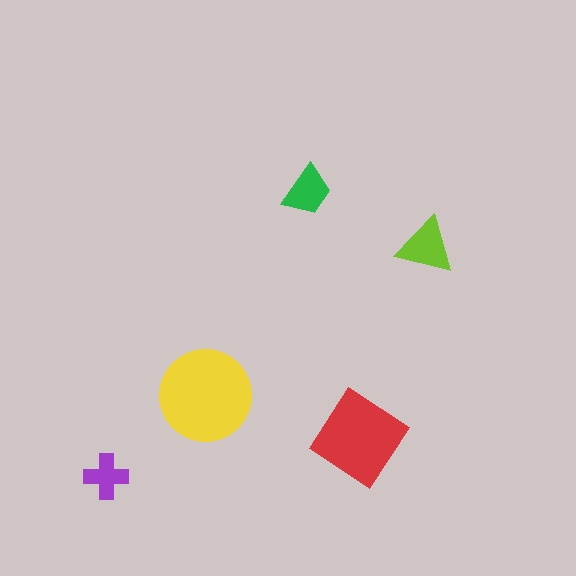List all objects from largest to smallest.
The yellow circle, the red diamond, the lime triangle, the green trapezoid, the purple cross.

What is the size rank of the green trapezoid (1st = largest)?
4th.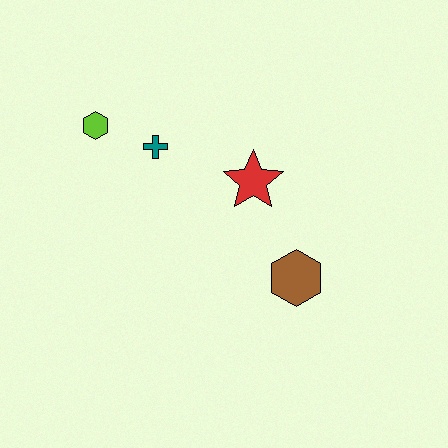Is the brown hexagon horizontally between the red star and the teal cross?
No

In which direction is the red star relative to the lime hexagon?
The red star is to the right of the lime hexagon.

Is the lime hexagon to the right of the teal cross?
No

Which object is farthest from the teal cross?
The brown hexagon is farthest from the teal cross.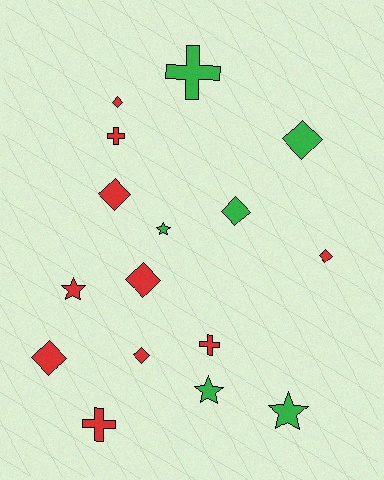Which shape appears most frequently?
Diamond, with 8 objects.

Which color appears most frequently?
Red, with 10 objects.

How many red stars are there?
There is 1 red star.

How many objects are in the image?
There are 16 objects.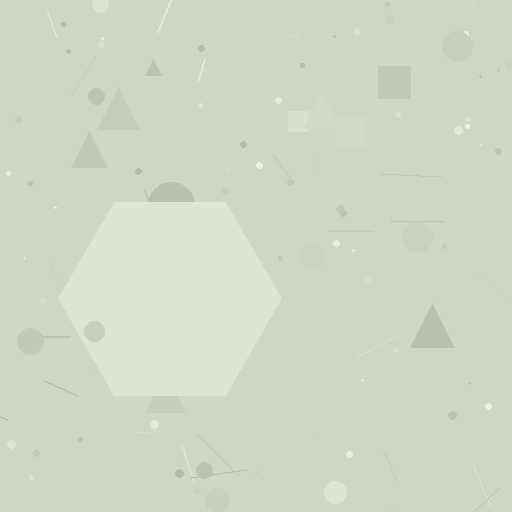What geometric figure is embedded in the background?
A hexagon is embedded in the background.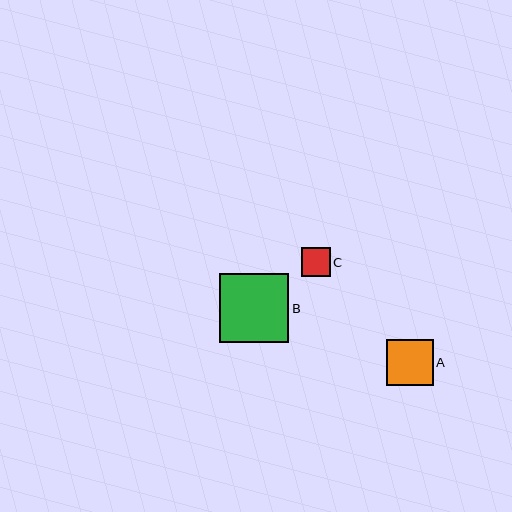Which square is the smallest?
Square C is the smallest with a size of approximately 29 pixels.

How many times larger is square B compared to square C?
Square B is approximately 2.4 times the size of square C.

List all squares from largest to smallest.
From largest to smallest: B, A, C.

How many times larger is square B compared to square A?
Square B is approximately 1.5 times the size of square A.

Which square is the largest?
Square B is the largest with a size of approximately 69 pixels.